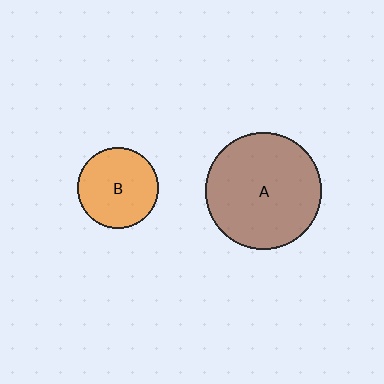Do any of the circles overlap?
No, none of the circles overlap.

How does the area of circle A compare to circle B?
Approximately 2.1 times.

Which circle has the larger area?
Circle A (brown).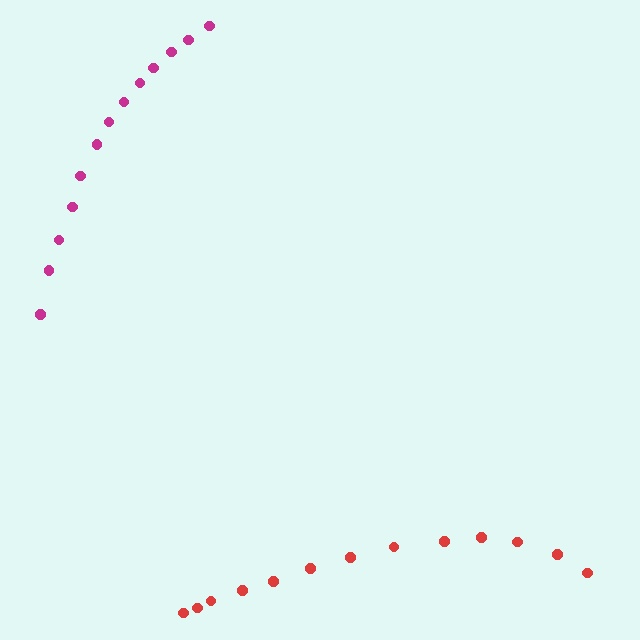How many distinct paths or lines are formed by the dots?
There are 2 distinct paths.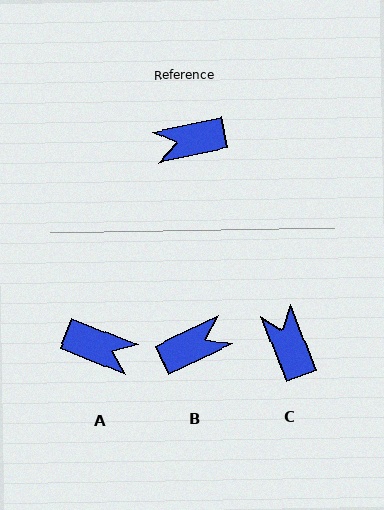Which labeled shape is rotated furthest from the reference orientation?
B, about 166 degrees away.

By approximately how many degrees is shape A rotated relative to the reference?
Approximately 146 degrees counter-clockwise.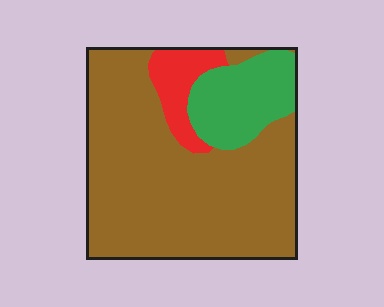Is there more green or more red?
Green.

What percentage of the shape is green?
Green covers 18% of the shape.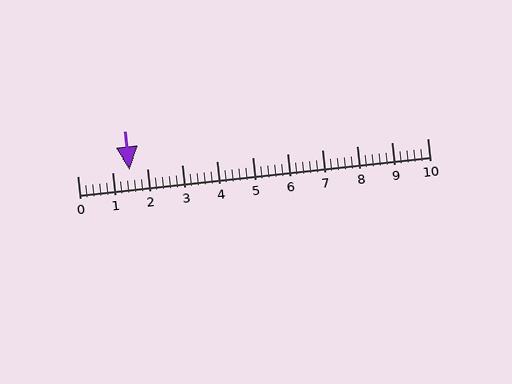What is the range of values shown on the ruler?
The ruler shows values from 0 to 10.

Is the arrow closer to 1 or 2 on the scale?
The arrow is closer to 2.